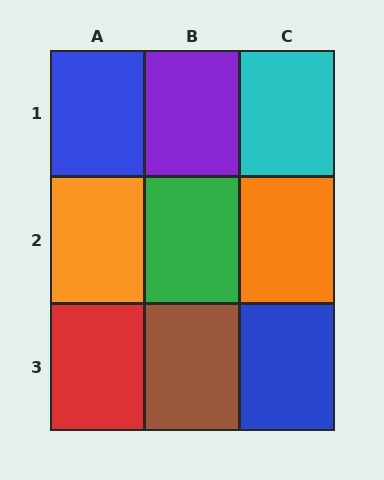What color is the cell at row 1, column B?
Purple.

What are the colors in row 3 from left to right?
Red, brown, blue.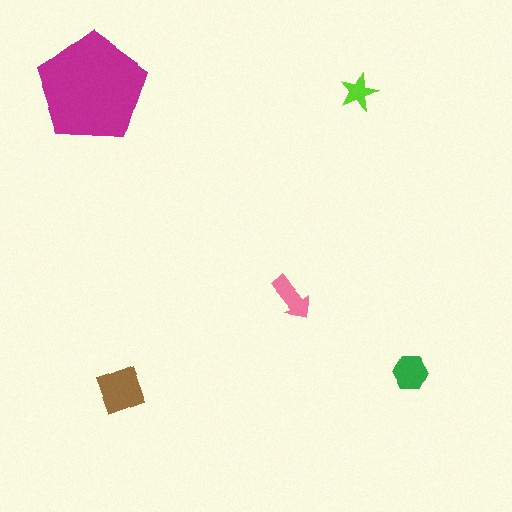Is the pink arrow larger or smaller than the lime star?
Larger.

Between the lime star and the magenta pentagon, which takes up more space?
The magenta pentagon.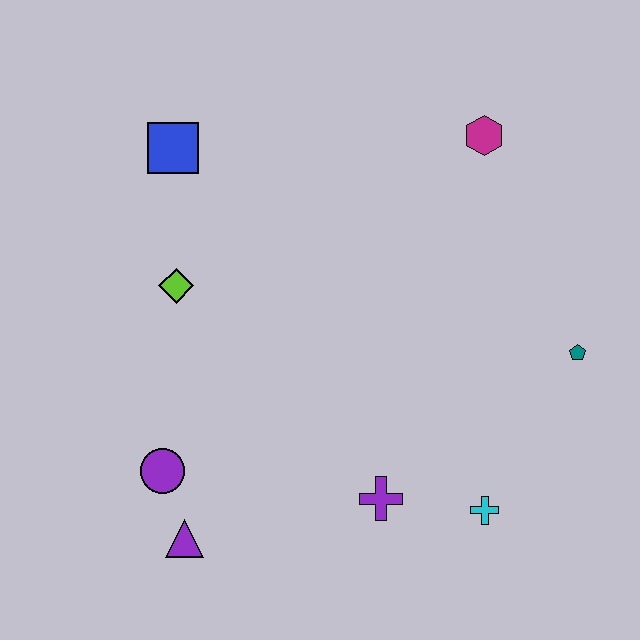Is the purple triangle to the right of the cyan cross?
No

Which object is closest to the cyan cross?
The purple cross is closest to the cyan cross.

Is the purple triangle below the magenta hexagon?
Yes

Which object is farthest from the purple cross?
The blue square is farthest from the purple cross.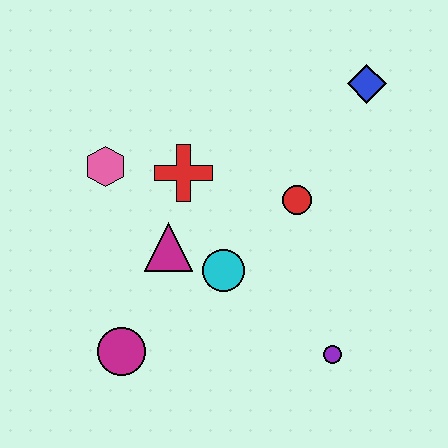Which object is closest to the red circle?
The cyan circle is closest to the red circle.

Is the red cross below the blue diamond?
Yes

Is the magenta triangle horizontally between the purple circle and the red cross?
No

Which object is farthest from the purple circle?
The pink hexagon is farthest from the purple circle.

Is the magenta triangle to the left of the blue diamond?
Yes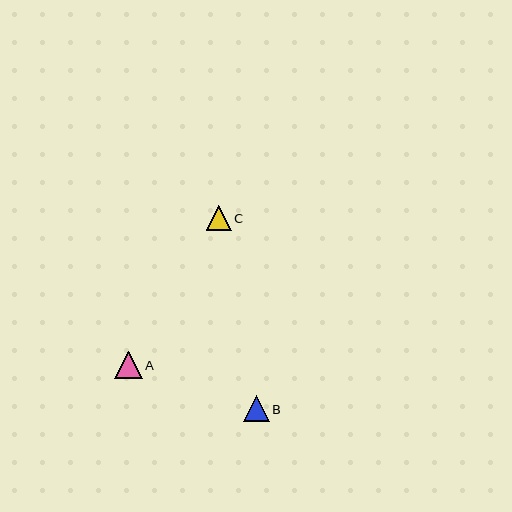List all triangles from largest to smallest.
From largest to smallest: A, B, C.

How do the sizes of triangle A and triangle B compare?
Triangle A and triangle B are approximately the same size.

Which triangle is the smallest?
Triangle C is the smallest with a size of approximately 25 pixels.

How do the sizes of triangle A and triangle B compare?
Triangle A and triangle B are approximately the same size.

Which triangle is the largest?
Triangle A is the largest with a size of approximately 28 pixels.